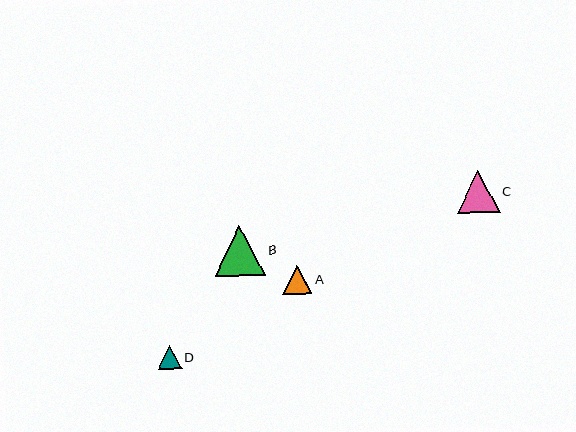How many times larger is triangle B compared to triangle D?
Triangle B is approximately 2.1 times the size of triangle D.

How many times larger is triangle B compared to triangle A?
Triangle B is approximately 1.7 times the size of triangle A.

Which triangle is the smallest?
Triangle D is the smallest with a size of approximately 24 pixels.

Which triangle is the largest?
Triangle B is the largest with a size of approximately 50 pixels.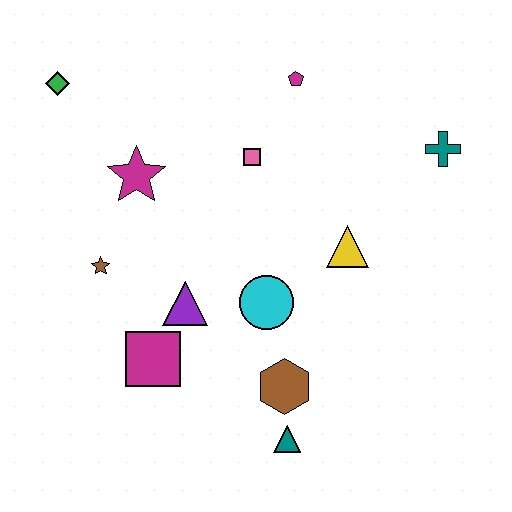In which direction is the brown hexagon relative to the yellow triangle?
The brown hexagon is below the yellow triangle.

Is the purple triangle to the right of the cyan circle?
No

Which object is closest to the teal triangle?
The brown hexagon is closest to the teal triangle.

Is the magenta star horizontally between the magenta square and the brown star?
Yes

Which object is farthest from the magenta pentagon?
The teal triangle is farthest from the magenta pentagon.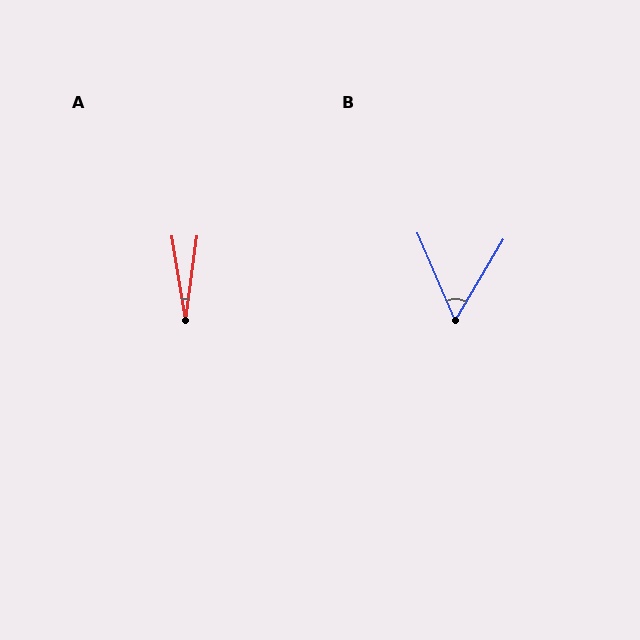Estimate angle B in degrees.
Approximately 54 degrees.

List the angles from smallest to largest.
A (17°), B (54°).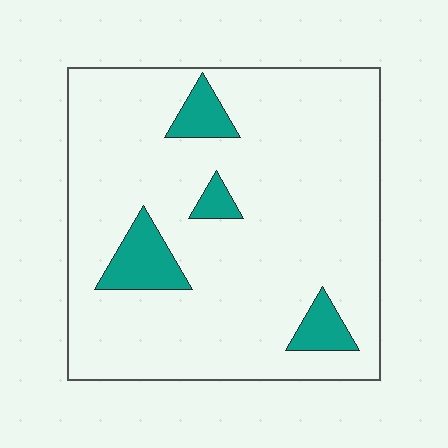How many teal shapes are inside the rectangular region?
4.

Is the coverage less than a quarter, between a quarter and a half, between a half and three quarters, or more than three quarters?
Less than a quarter.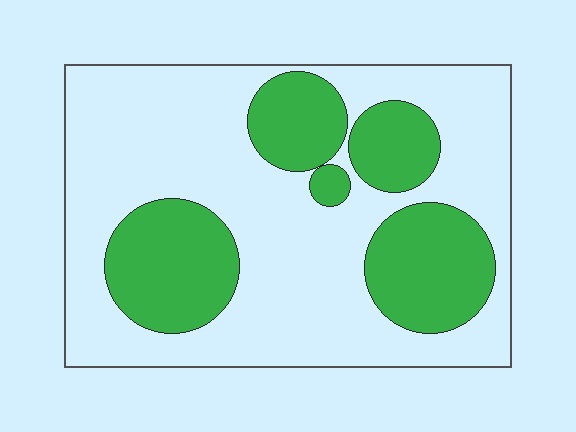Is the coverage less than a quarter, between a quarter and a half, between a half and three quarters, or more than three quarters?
Between a quarter and a half.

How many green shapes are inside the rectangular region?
5.